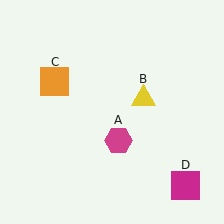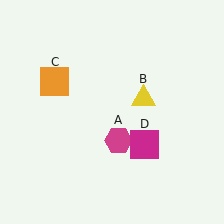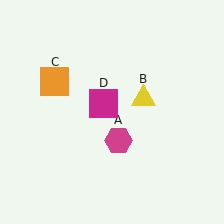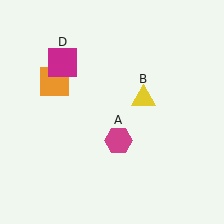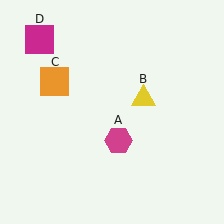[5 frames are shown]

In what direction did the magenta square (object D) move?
The magenta square (object D) moved up and to the left.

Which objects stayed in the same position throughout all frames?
Magenta hexagon (object A) and yellow triangle (object B) and orange square (object C) remained stationary.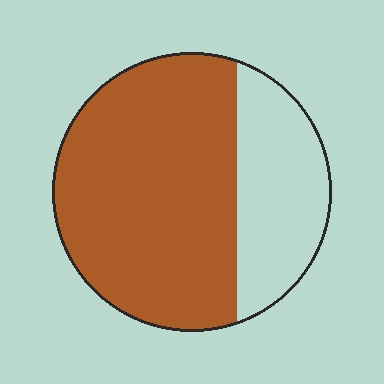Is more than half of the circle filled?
Yes.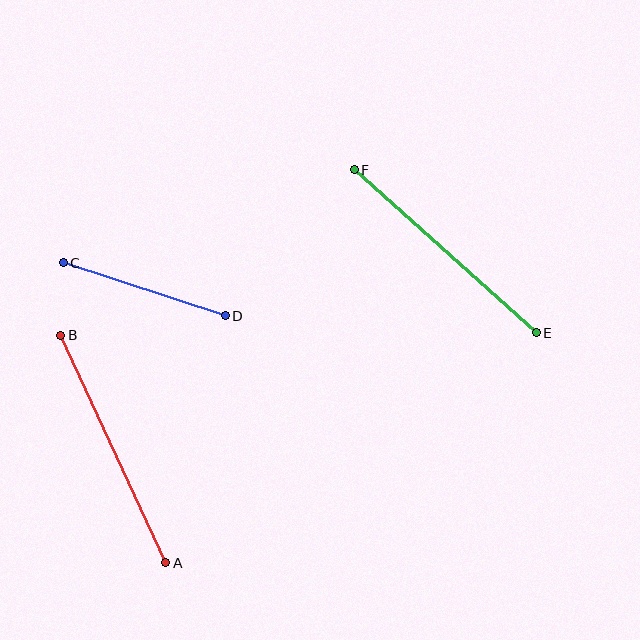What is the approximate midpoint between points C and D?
The midpoint is at approximately (144, 289) pixels.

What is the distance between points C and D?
The distance is approximately 171 pixels.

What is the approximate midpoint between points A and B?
The midpoint is at approximately (113, 449) pixels.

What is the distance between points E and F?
The distance is approximately 244 pixels.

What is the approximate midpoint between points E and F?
The midpoint is at approximately (445, 251) pixels.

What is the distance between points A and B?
The distance is approximately 251 pixels.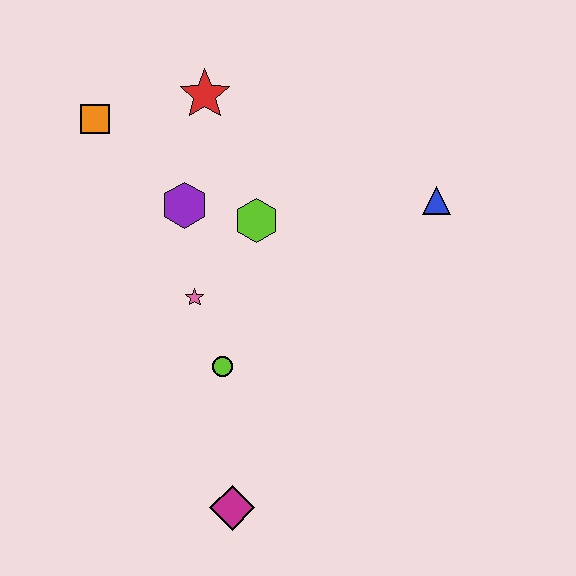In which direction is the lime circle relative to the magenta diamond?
The lime circle is above the magenta diamond.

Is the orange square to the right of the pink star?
No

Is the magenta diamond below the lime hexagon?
Yes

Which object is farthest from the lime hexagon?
The magenta diamond is farthest from the lime hexagon.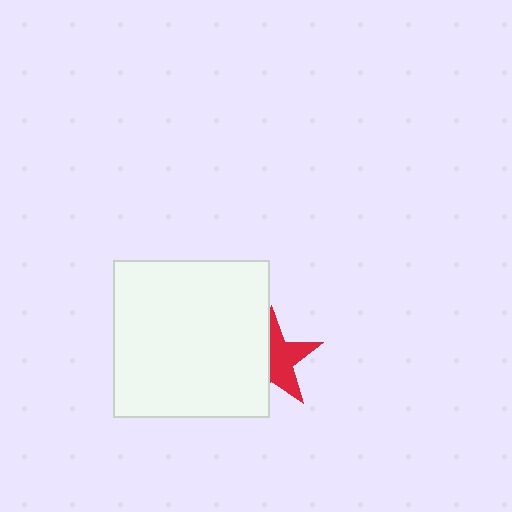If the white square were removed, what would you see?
You would see the complete red star.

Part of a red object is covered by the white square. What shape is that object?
It is a star.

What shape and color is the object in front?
The object in front is a white square.